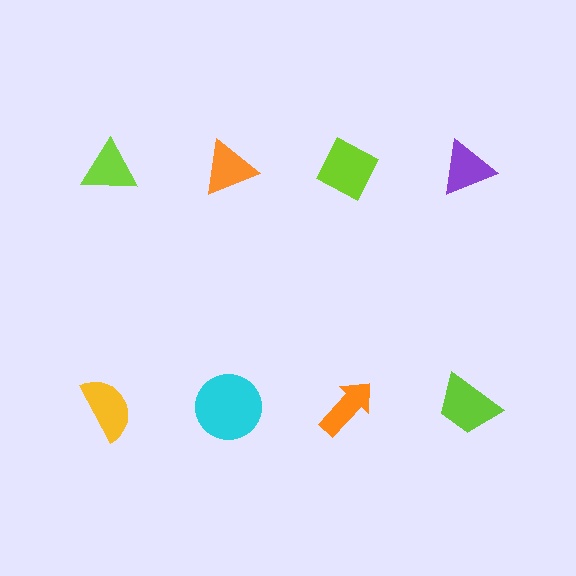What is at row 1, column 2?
An orange triangle.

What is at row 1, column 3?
A lime diamond.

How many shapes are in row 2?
4 shapes.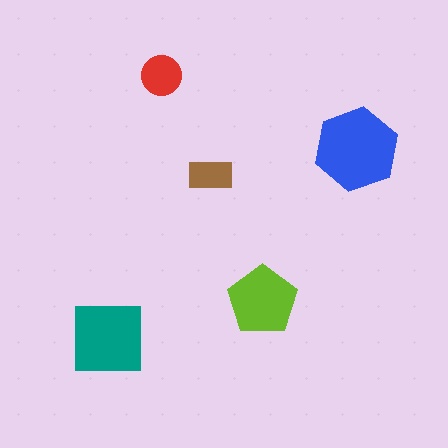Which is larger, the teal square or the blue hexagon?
The blue hexagon.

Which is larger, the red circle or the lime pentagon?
The lime pentagon.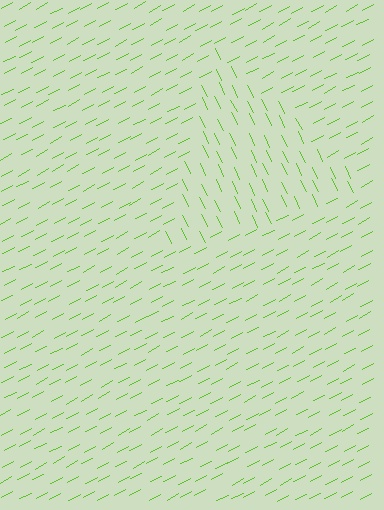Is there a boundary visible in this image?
Yes, there is a texture boundary formed by a change in line orientation.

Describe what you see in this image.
The image is filled with small lime line segments. A triangle region in the image has lines oriented differently from the surrounding lines, creating a visible texture boundary.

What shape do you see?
I see a triangle.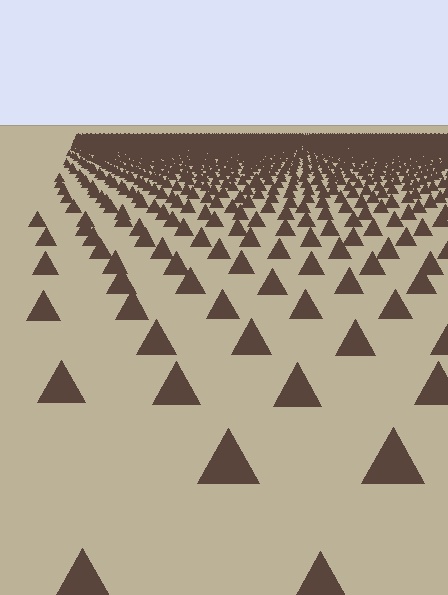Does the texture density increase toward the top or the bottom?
Density increases toward the top.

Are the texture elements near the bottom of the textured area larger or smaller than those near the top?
Larger. Near the bottom, elements are closer to the viewer and appear at a bigger on-screen size.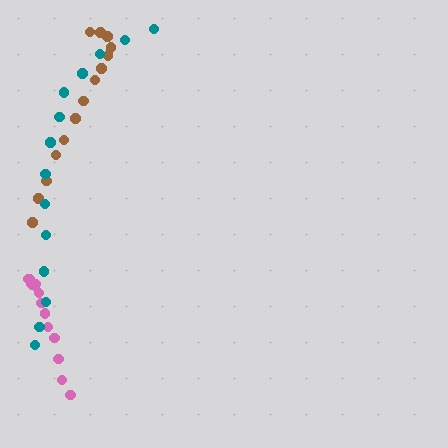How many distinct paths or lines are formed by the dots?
There are 3 distinct paths.